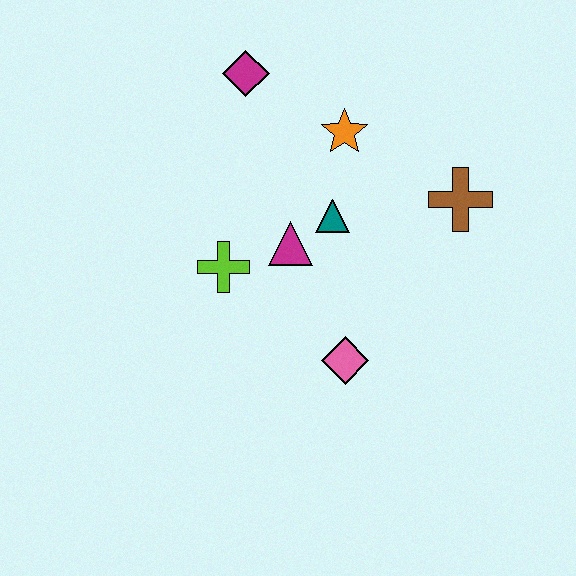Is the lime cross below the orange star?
Yes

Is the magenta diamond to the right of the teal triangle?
No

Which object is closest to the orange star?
The teal triangle is closest to the orange star.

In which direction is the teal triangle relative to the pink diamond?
The teal triangle is above the pink diamond.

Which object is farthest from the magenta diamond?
The pink diamond is farthest from the magenta diamond.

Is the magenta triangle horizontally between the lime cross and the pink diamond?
Yes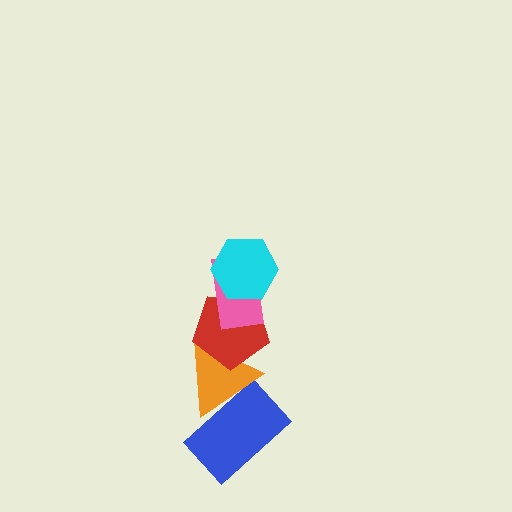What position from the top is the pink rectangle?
The pink rectangle is 2nd from the top.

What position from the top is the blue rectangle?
The blue rectangle is 5th from the top.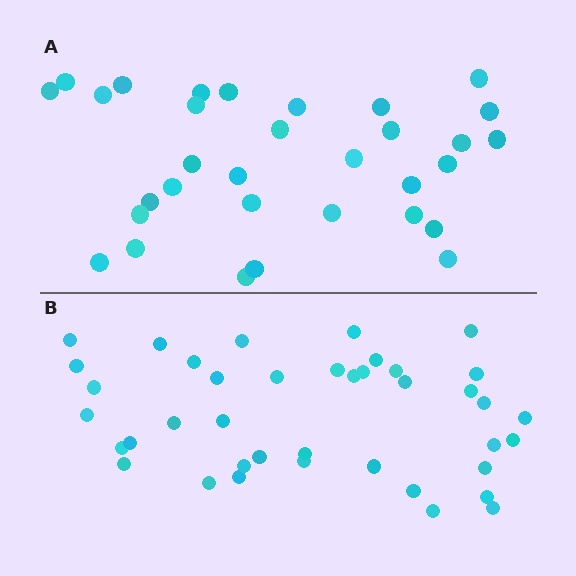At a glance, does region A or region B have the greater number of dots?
Region B (the bottom region) has more dots.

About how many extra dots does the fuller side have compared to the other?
Region B has roughly 8 or so more dots than region A.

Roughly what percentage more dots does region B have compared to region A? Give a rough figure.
About 25% more.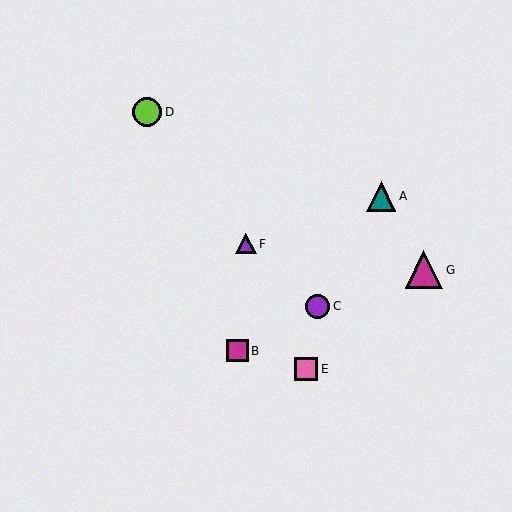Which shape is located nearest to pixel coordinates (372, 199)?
The teal triangle (labeled A) at (381, 196) is nearest to that location.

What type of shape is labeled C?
Shape C is a purple circle.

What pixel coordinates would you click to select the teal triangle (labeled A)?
Click at (381, 196) to select the teal triangle A.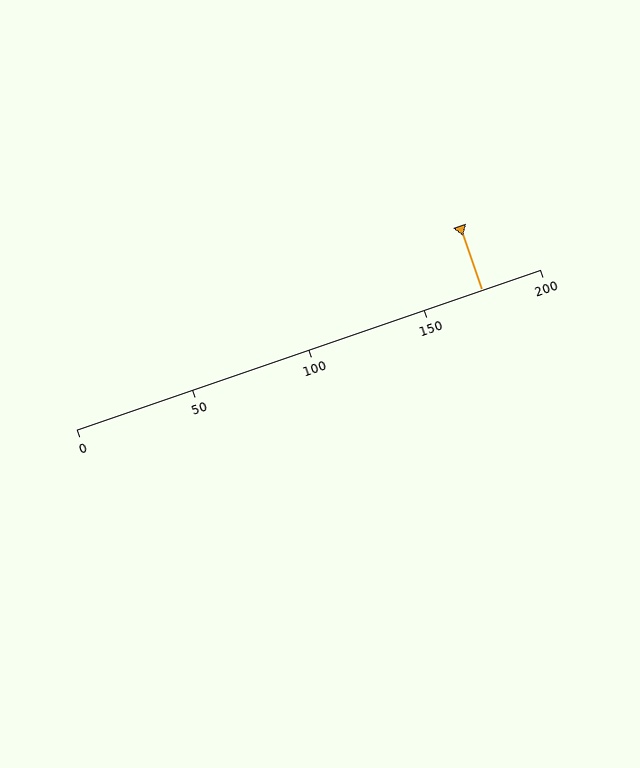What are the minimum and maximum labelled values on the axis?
The axis runs from 0 to 200.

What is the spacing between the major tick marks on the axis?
The major ticks are spaced 50 apart.